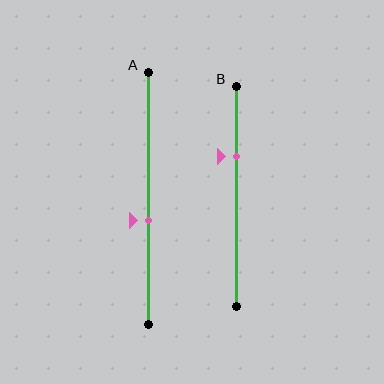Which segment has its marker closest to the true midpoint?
Segment A has its marker closest to the true midpoint.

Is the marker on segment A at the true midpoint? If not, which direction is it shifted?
No, the marker on segment A is shifted downward by about 9% of the segment length.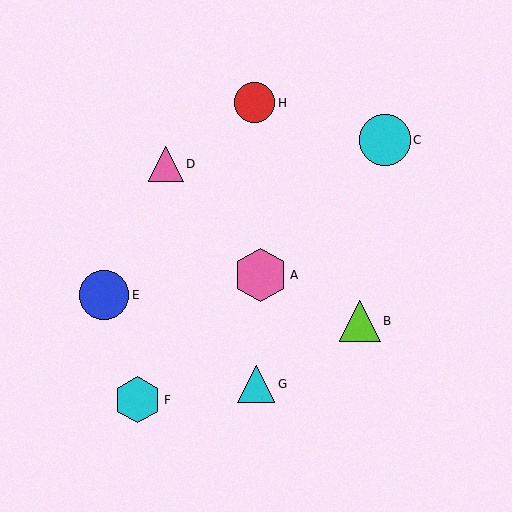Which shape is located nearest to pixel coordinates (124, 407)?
The cyan hexagon (labeled F) at (138, 400) is nearest to that location.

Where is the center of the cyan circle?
The center of the cyan circle is at (385, 140).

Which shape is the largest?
The pink hexagon (labeled A) is the largest.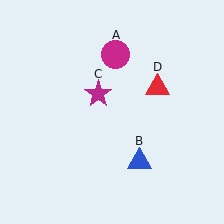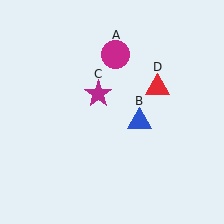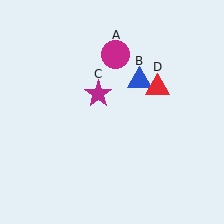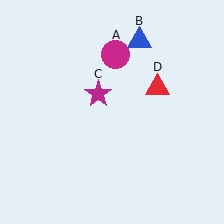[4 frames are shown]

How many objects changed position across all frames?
1 object changed position: blue triangle (object B).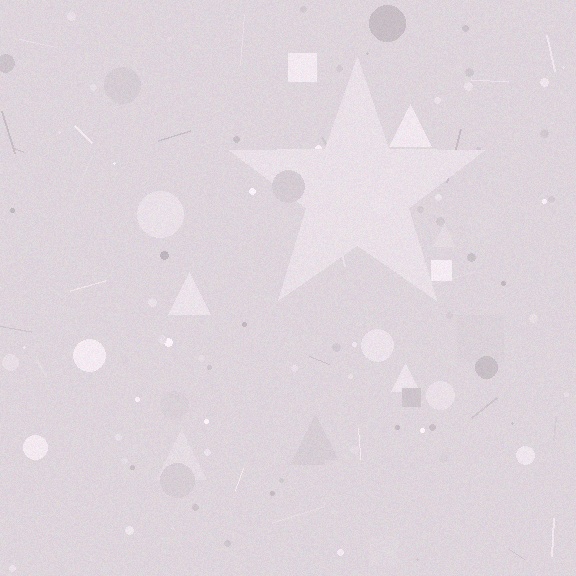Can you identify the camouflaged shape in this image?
The camouflaged shape is a star.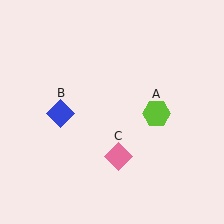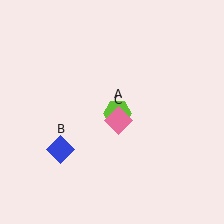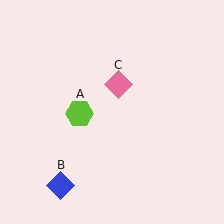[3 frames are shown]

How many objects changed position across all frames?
3 objects changed position: lime hexagon (object A), blue diamond (object B), pink diamond (object C).